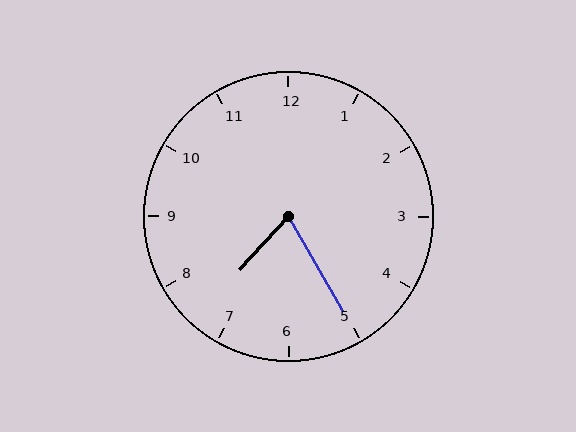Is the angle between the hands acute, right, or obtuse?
It is acute.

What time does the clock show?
7:25.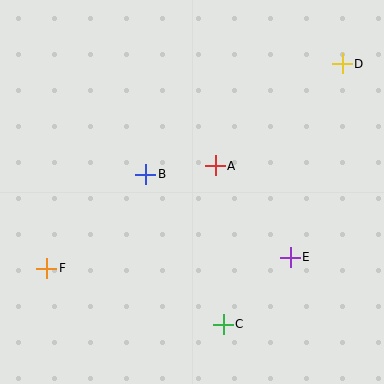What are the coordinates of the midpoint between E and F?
The midpoint between E and F is at (168, 263).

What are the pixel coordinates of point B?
Point B is at (146, 174).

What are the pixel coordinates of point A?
Point A is at (215, 166).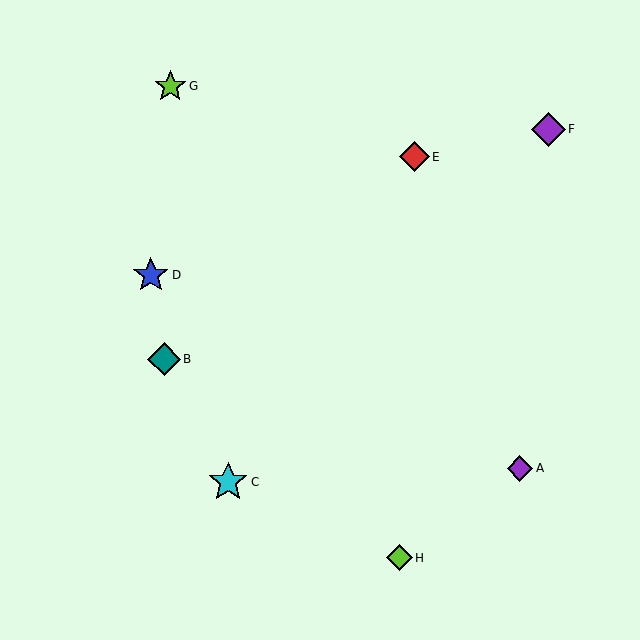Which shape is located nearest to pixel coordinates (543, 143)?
The purple diamond (labeled F) at (548, 129) is nearest to that location.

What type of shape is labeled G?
Shape G is a lime star.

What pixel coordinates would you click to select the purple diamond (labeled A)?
Click at (520, 468) to select the purple diamond A.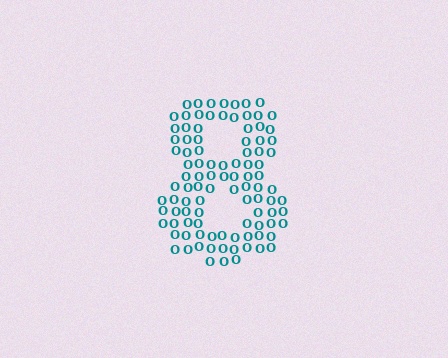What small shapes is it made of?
It is made of small letter O's.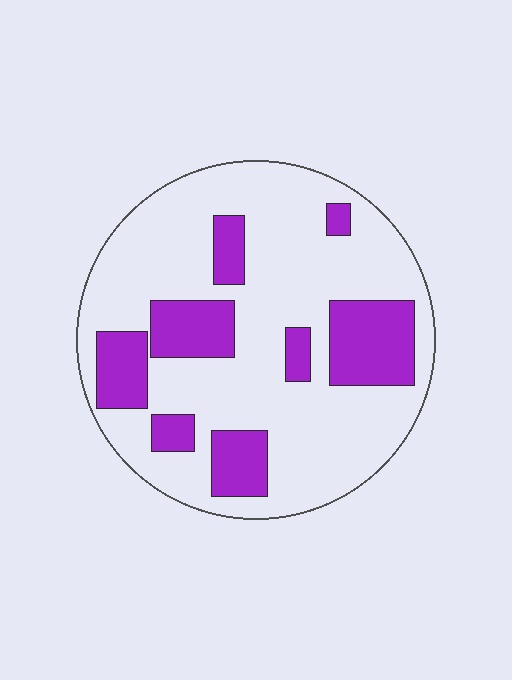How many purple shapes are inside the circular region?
8.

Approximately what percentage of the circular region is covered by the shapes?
Approximately 25%.